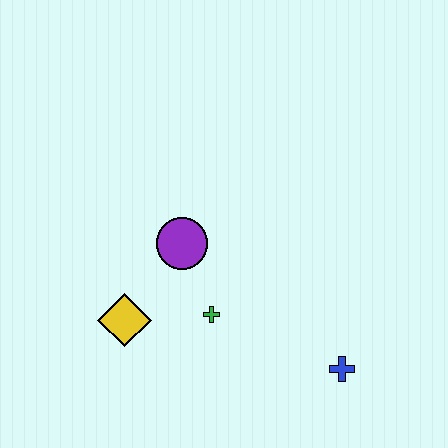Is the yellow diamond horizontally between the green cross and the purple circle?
No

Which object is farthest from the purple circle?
The blue cross is farthest from the purple circle.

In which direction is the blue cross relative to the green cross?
The blue cross is to the right of the green cross.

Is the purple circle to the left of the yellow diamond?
No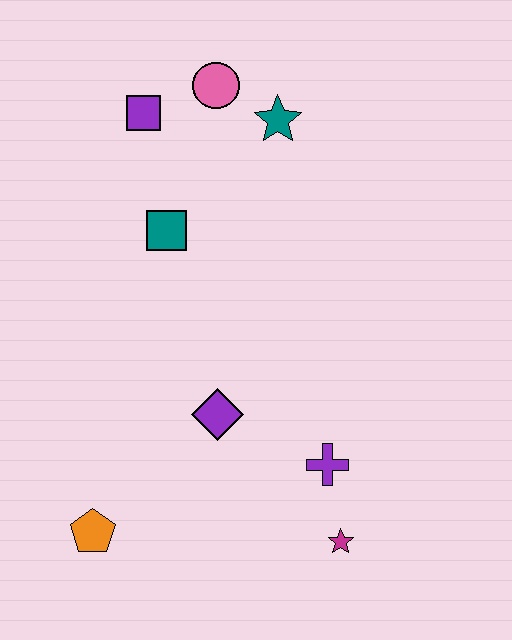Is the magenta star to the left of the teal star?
No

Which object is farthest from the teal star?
The orange pentagon is farthest from the teal star.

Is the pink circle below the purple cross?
No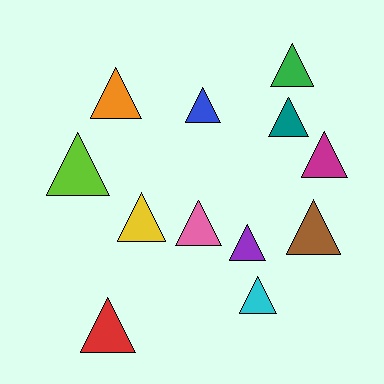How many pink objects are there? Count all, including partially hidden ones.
There is 1 pink object.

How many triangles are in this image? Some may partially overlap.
There are 12 triangles.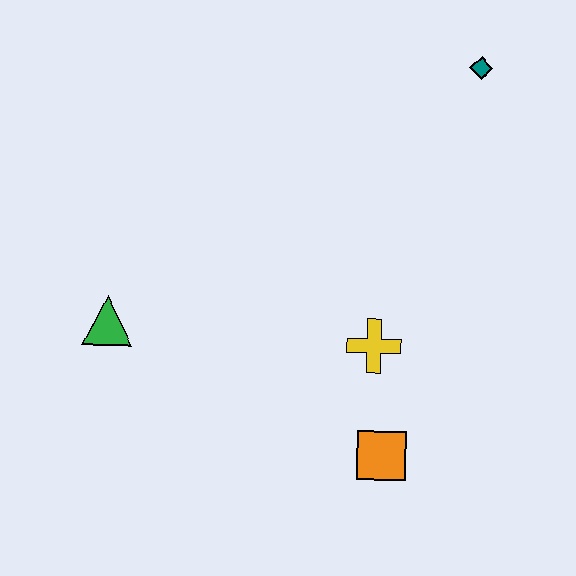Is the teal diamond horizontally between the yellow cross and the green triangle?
No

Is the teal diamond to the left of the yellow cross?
No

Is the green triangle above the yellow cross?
Yes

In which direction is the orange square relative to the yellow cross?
The orange square is below the yellow cross.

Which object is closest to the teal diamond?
The yellow cross is closest to the teal diamond.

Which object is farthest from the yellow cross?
The teal diamond is farthest from the yellow cross.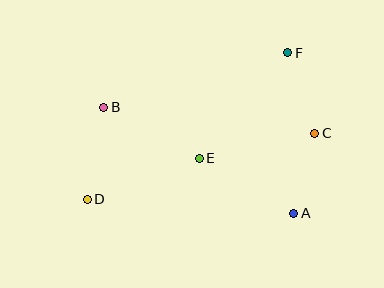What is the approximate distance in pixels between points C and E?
The distance between C and E is approximately 118 pixels.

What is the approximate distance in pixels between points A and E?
The distance between A and E is approximately 109 pixels.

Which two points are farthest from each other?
Points D and F are farthest from each other.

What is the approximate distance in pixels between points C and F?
The distance between C and F is approximately 85 pixels.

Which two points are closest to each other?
Points A and C are closest to each other.